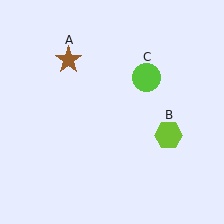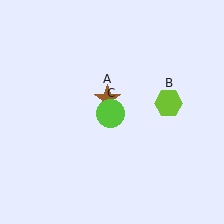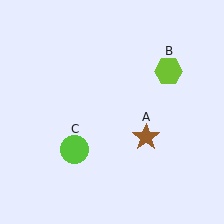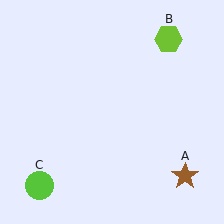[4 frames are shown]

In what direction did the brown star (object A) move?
The brown star (object A) moved down and to the right.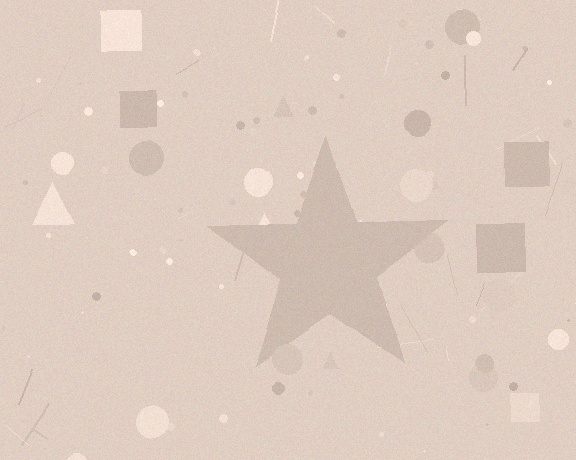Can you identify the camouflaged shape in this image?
The camouflaged shape is a star.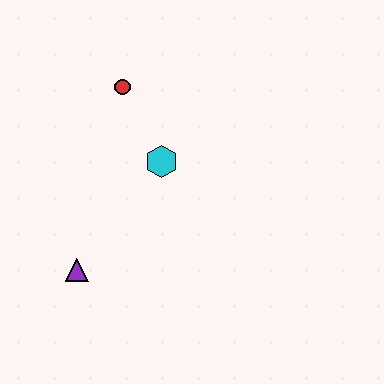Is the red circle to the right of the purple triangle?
Yes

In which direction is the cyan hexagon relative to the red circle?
The cyan hexagon is below the red circle.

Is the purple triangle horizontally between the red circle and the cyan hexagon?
No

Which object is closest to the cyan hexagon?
The red circle is closest to the cyan hexagon.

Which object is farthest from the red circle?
The purple triangle is farthest from the red circle.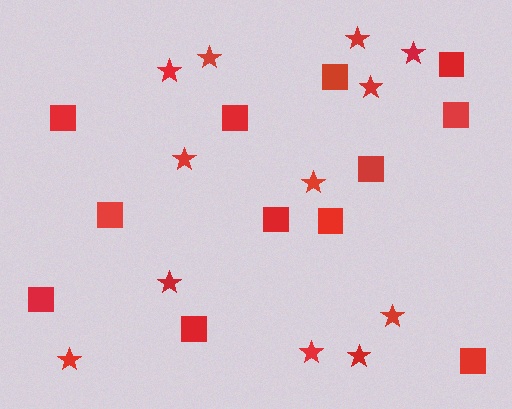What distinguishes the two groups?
There are 2 groups: one group of squares (12) and one group of stars (12).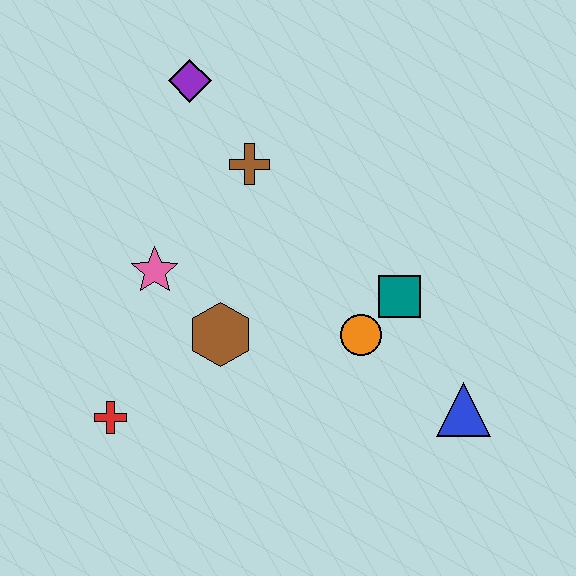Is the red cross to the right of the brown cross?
No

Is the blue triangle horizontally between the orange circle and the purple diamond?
No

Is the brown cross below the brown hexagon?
No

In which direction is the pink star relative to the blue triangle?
The pink star is to the left of the blue triangle.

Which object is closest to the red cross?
The brown hexagon is closest to the red cross.